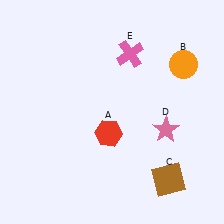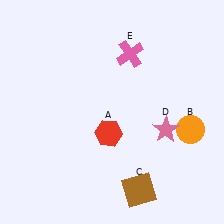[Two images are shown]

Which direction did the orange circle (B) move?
The orange circle (B) moved down.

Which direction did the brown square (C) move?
The brown square (C) moved left.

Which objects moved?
The objects that moved are: the orange circle (B), the brown square (C).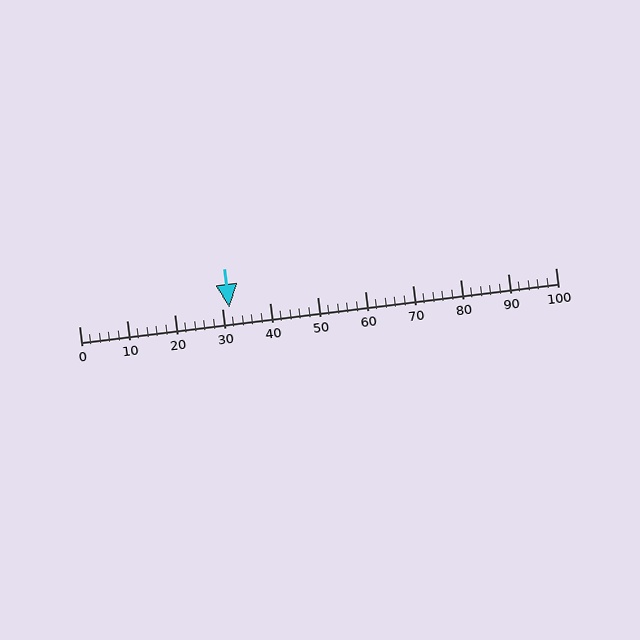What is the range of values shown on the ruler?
The ruler shows values from 0 to 100.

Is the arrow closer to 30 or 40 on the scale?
The arrow is closer to 30.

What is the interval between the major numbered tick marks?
The major tick marks are spaced 10 units apart.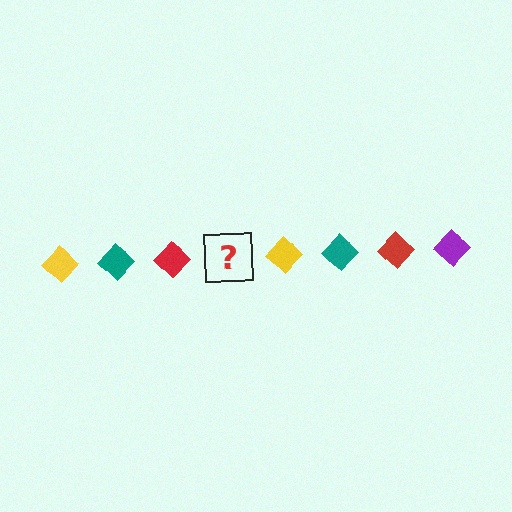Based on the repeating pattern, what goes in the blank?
The blank should be a purple diamond.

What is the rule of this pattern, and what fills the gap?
The rule is that the pattern cycles through yellow, teal, red, purple diamonds. The gap should be filled with a purple diamond.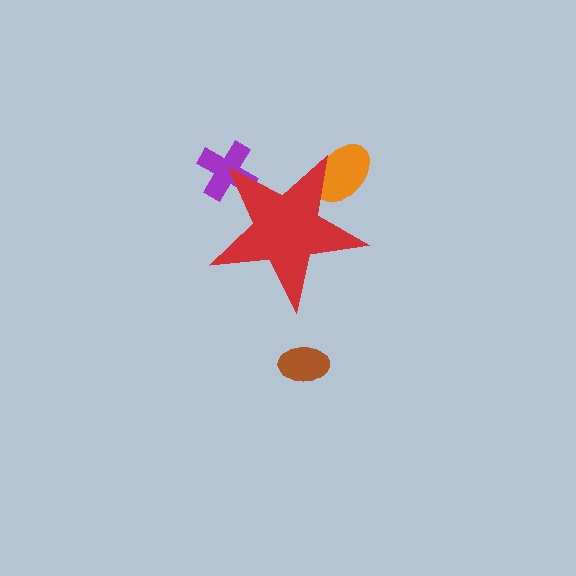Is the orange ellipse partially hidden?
Yes, the orange ellipse is partially hidden behind the red star.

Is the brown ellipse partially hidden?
No, the brown ellipse is fully visible.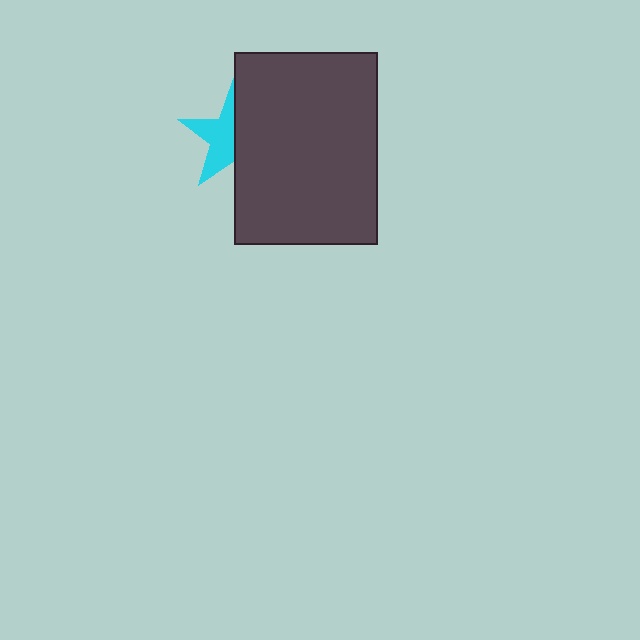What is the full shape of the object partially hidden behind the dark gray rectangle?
The partially hidden object is a cyan star.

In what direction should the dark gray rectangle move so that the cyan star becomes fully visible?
The dark gray rectangle should move right. That is the shortest direction to clear the overlap and leave the cyan star fully visible.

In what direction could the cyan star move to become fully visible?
The cyan star could move left. That would shift it out from behind the dark gray rectangle entirely.